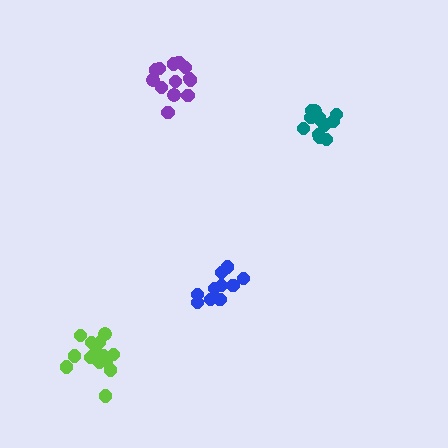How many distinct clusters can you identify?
There are 4 distinct clusters.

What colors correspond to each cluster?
The clusters are colored: lime, blue, purple, teal.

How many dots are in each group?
Group 1: 16 dots, Group 2: 11 dots, Group 3: 13 dots, Group 4: 12 dots (52 total).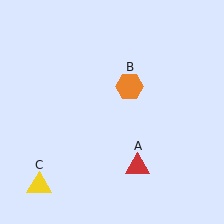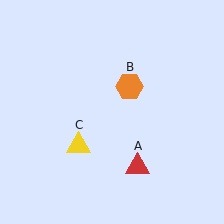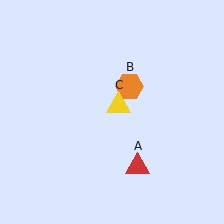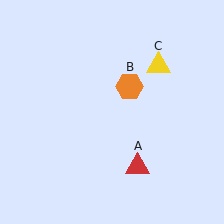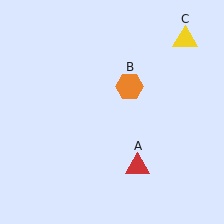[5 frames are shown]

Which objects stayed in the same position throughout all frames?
Red triangle (object A) and orange hexagon (object B) remained stationary.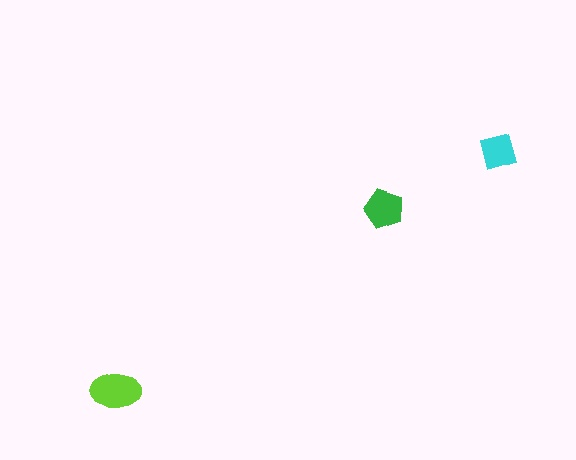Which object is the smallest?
The cyan square.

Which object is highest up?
The cyan square is topmost.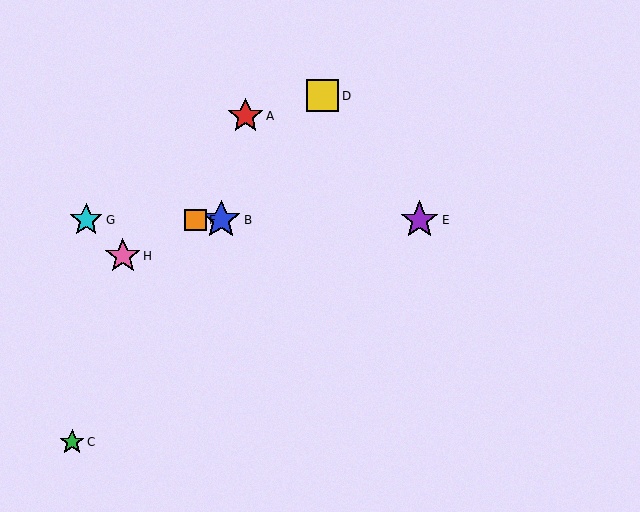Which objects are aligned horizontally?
Objects B, E, F, G are aligned horizontally.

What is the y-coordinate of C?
Object C is at y≈442.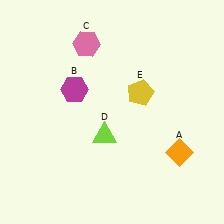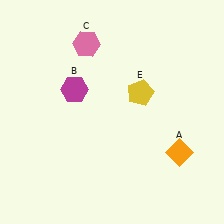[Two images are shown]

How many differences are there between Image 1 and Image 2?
There is 1 difference between the two images.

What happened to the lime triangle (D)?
The lime triangle (D) was removed in Image 2. It was in the bottom-left area of Image 1.